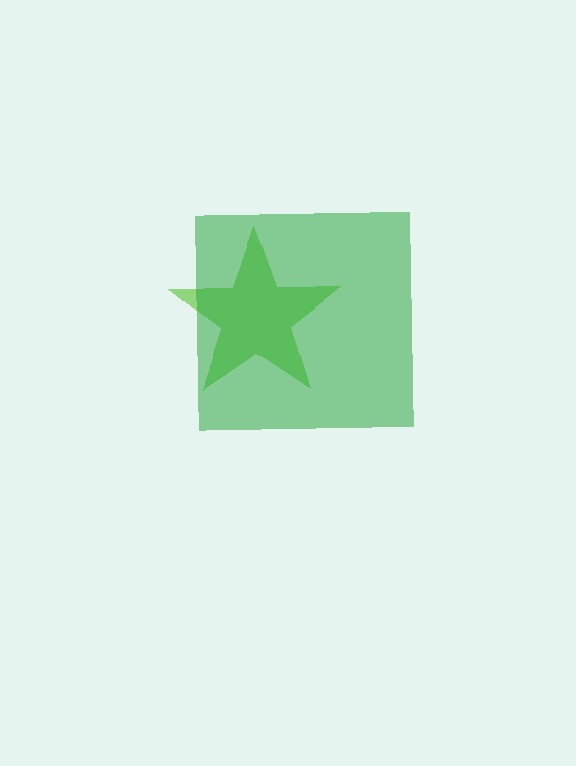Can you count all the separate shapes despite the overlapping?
Yes, there are 2 separate shapes.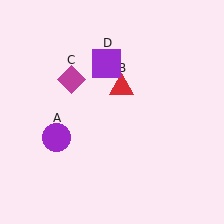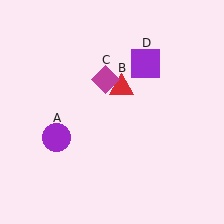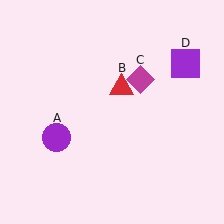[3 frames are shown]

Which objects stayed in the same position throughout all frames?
Purple circle (object A) and red triangle (object B) remained stationary.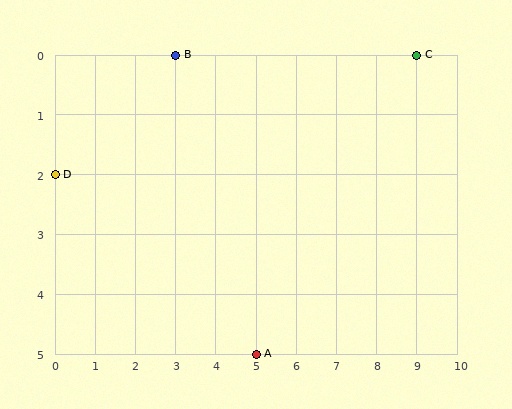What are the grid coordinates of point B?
Point B is at grid coordinates (3, 0).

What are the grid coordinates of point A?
Point A is at grid coordinates (5, 5).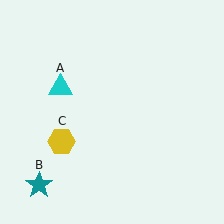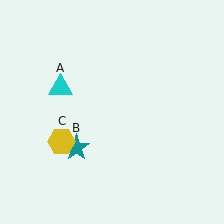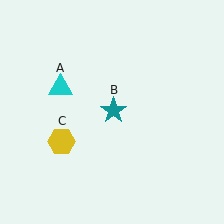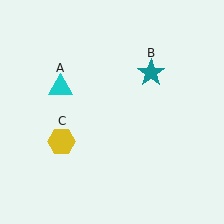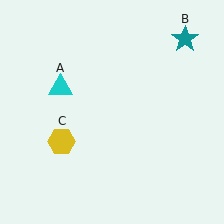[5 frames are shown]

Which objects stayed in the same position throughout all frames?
Cyan triangle (object A) and yellow hexagon (object C) remained stationary.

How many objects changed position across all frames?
1 object changed position: teal star (object B).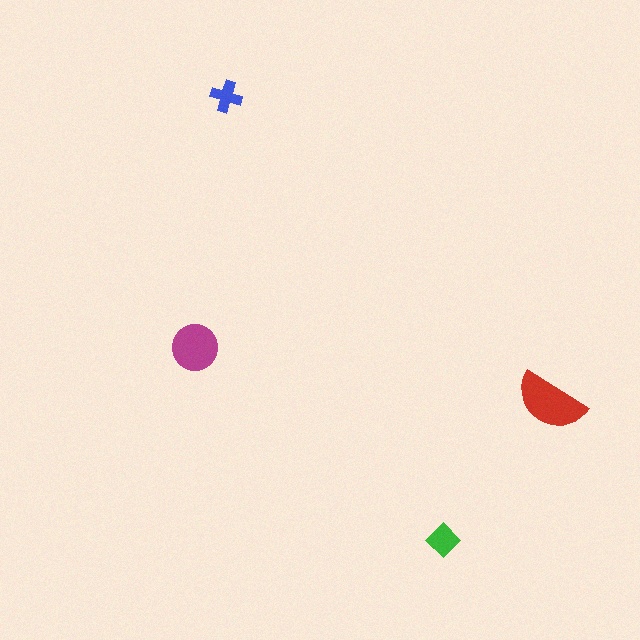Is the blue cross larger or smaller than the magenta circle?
Smaller.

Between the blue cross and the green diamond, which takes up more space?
The green diamond.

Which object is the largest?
The red semicircle.